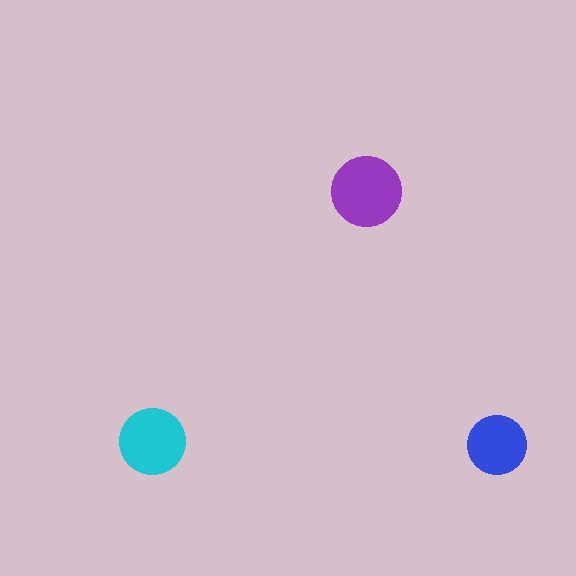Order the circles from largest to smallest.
the purple one, the cyan one, the blue one.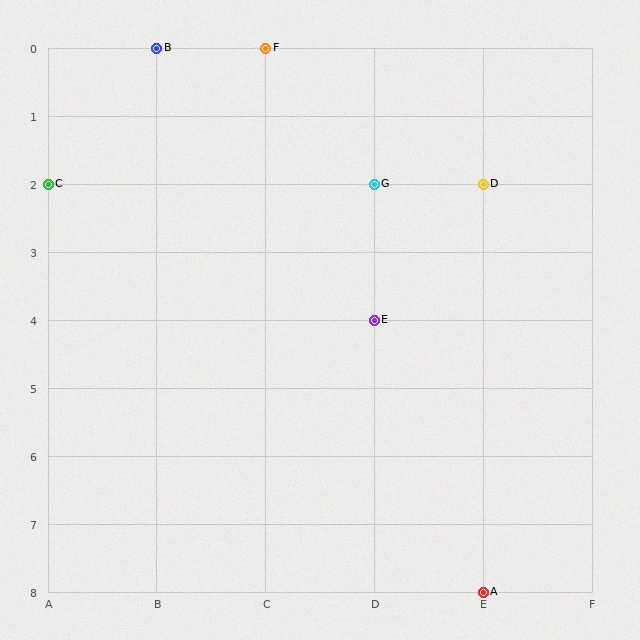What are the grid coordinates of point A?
Point A is at grid coordinates (E, 8).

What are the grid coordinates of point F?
Point F is at grid coordinates (C, 0).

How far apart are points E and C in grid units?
Points E and C are 3 columns and 2 rows apart (about 3.6 grid units diagonally).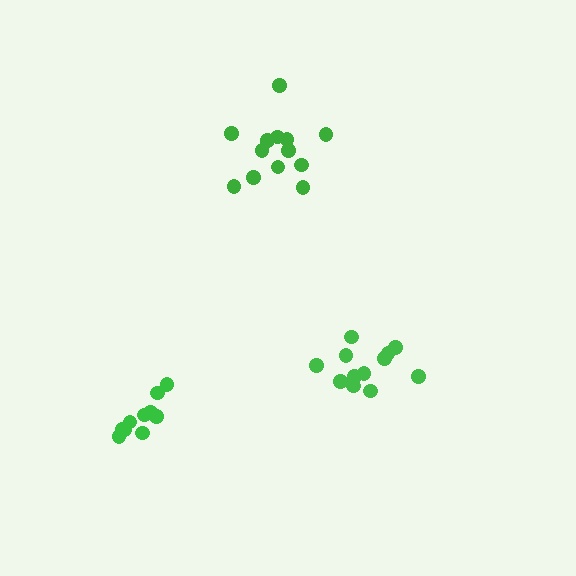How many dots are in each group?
Group 1: 12 dots, Group 2: 13 dots, Group 3: 10 dots (35 total).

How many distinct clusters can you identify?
There are 3 distinct clusters.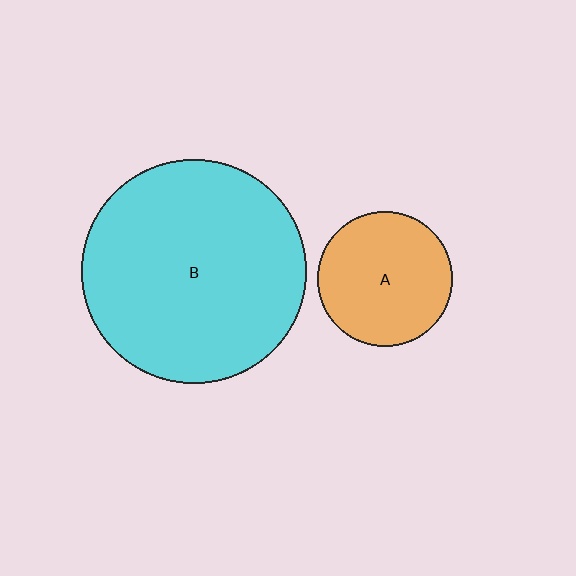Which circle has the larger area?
Circle B (cyan).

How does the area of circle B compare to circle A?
Approximately 2.8 times.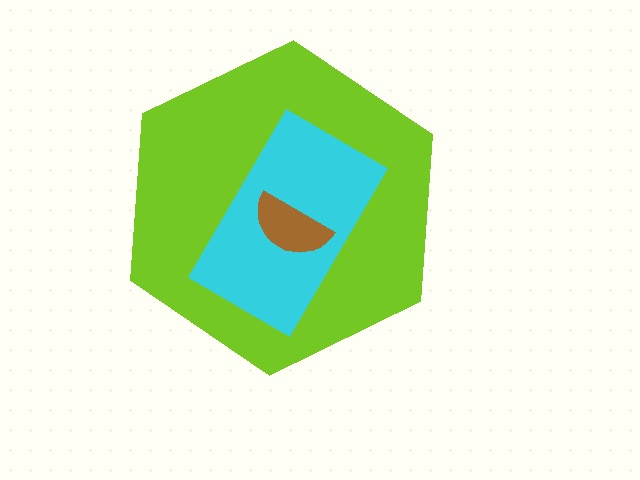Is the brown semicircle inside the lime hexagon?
Yes.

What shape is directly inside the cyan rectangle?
The brown semicircle.